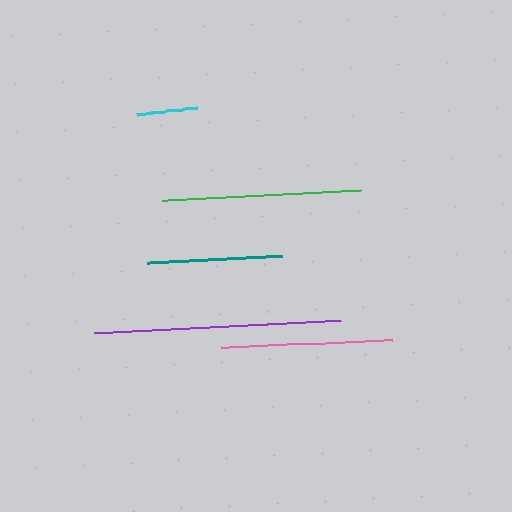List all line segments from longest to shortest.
From longest to shortest: purple, green, pink, teal, cyan.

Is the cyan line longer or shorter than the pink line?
The pink line is longer than the cyan line.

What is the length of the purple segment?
The purple segment is approximately 247 pixels long.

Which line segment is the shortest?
The cyan line is the shortest at approximately 61 pixels.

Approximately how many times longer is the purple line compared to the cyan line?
The purple line is approximately 4.0 times the length of the cyan line.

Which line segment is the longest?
The purple line is the longest at approximately 247 pixels.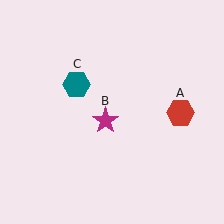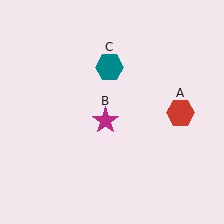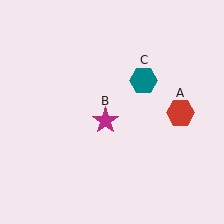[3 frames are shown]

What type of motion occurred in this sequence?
The teal hexagon (object C) rotated clockwise around the center of the scene.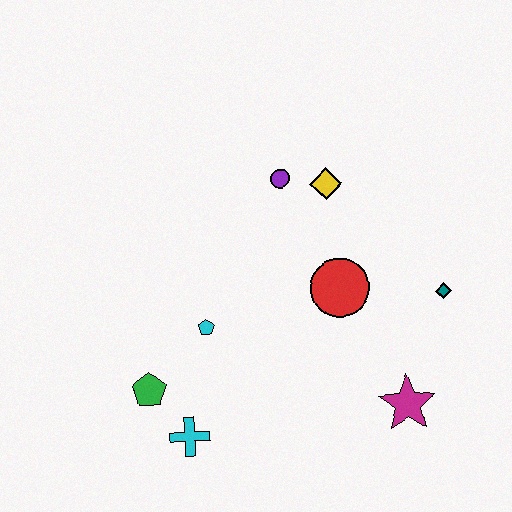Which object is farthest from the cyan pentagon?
The teal diamond is farthest from the cyan pentagon.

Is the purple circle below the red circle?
No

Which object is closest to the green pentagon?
The cyan cross is closest to the green pentagon.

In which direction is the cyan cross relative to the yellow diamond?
The cyan cross is below the yellow diamond.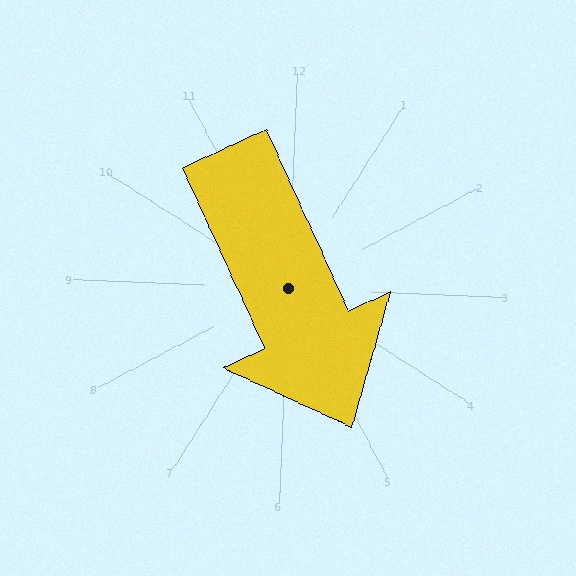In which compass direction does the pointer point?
Southeast.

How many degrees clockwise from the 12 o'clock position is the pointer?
Approximately 153 degrees.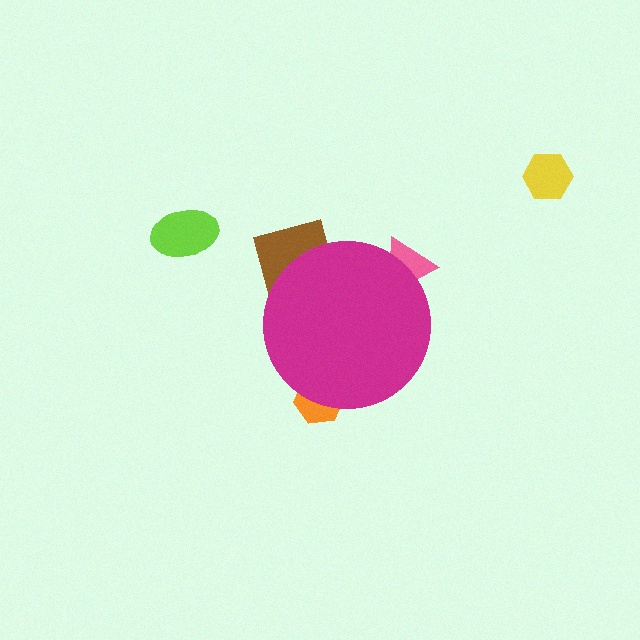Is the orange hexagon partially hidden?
Yes, the orange hexagon is partially hidden behind the magenta circle.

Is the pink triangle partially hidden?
Yes, the pink triangle is partially hidden behind the magenta circle.